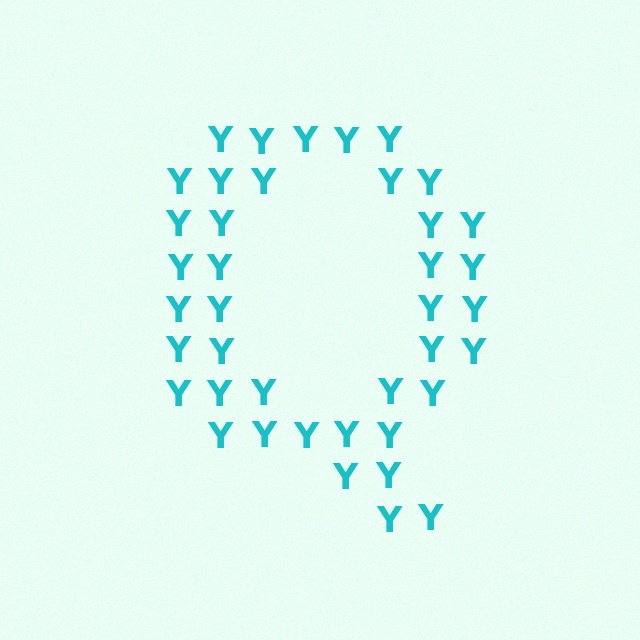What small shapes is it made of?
It is made of small letter Y's.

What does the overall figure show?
The overall figure shows the letter Q.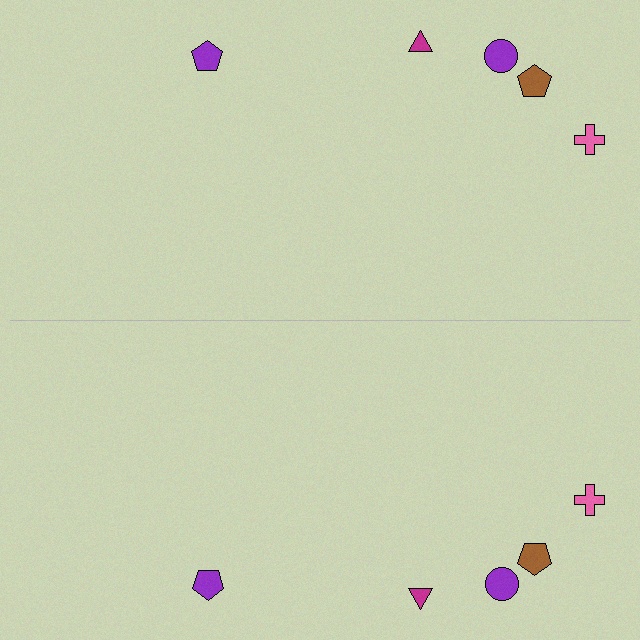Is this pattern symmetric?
Yes, this pattern has bilateral (reflection) symmetry.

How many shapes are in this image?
There are 10 shapes in this image.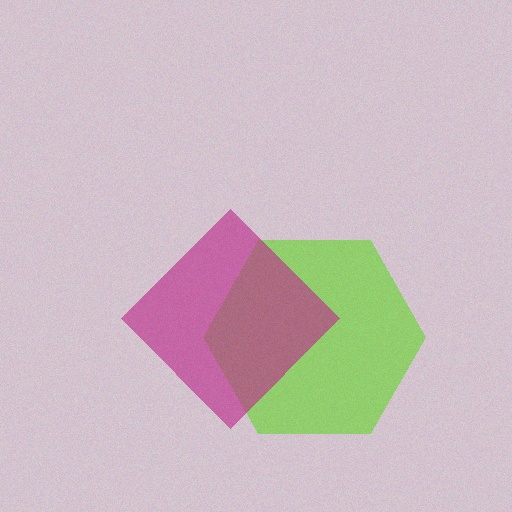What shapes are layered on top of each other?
The layered shapes are: a lime hexagon, a magenta diamond.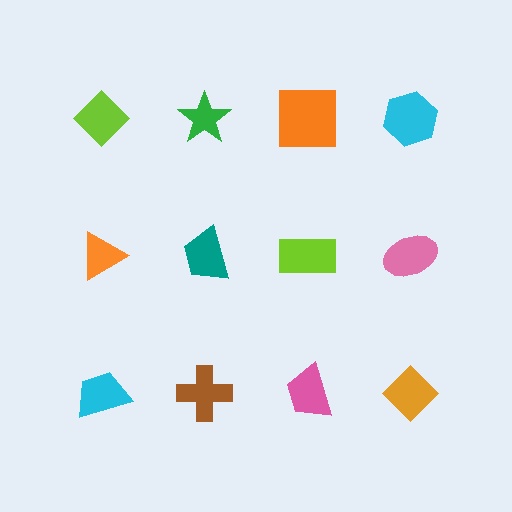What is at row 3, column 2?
A brown cross.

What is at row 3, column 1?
A cyan trapezoid.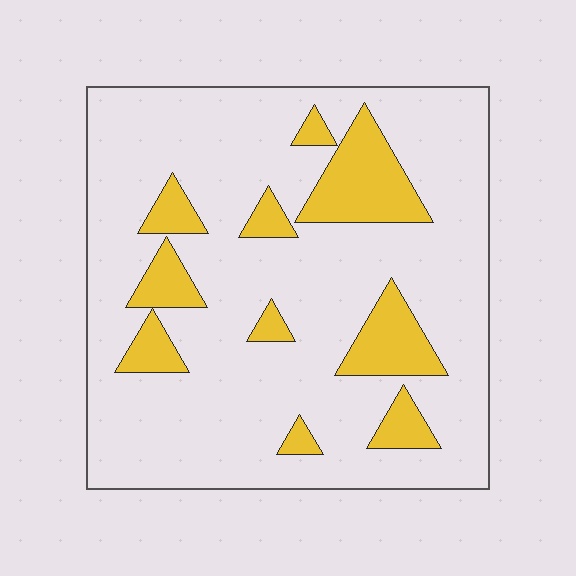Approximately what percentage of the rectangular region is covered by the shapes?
Approximately 20%.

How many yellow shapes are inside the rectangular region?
10.